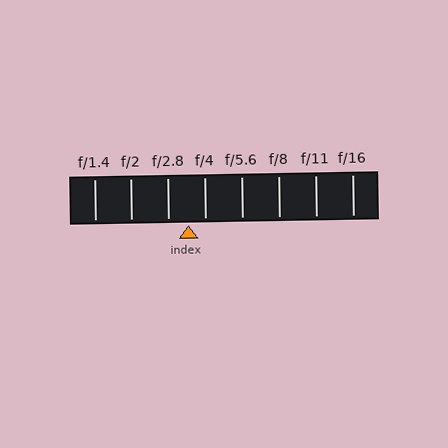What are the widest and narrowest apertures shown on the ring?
The widest aperture shown is f/1.4 and the narrowest is f/16.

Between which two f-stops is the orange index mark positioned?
The index mark is between f/2.8 and f/4.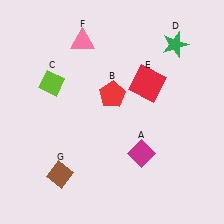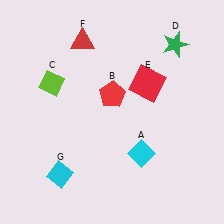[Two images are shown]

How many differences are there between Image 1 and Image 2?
There are 3 differences between the two images.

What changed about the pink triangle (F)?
In Image 1, F is pink. In Image 2, it changed to red.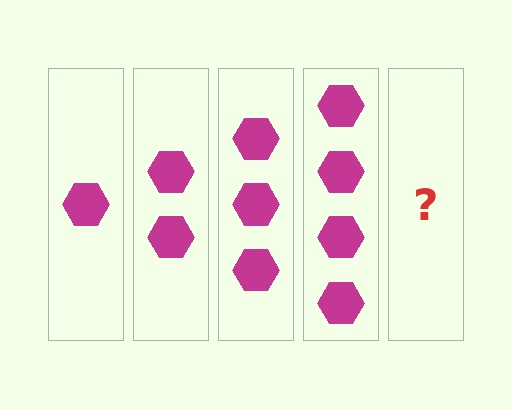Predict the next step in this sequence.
The next step is 5 hexagons.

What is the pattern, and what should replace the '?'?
The pattern is that each step adds one more hexagon. The '?' should be 5 hexagons.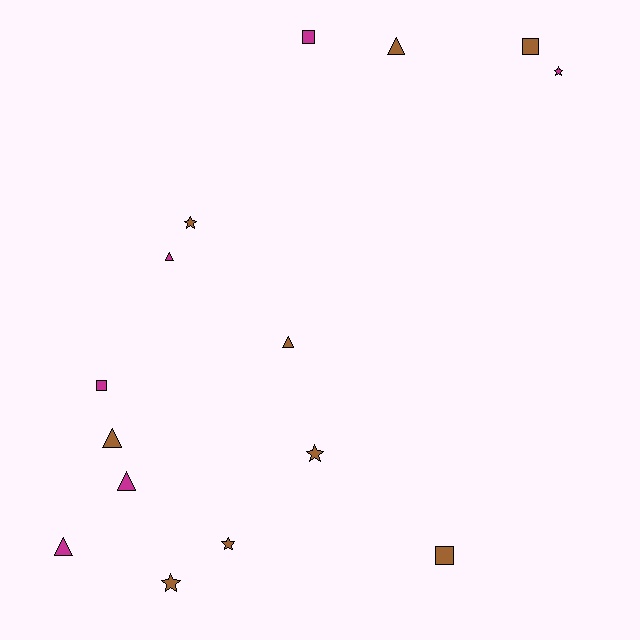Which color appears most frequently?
Brown, with 9 objects.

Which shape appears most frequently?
Triangle, with 6 objects.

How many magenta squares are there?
There are 2 magenta squares.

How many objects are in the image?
There are 15 objects.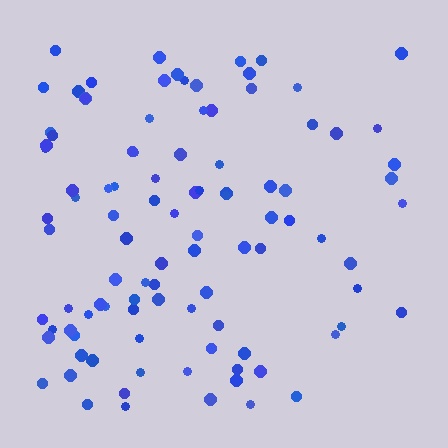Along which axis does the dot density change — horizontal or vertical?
Horizontal.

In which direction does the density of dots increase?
From right to left, with the left side densest.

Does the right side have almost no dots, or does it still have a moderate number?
Still a moderate number, just noticeably fewer than the left.